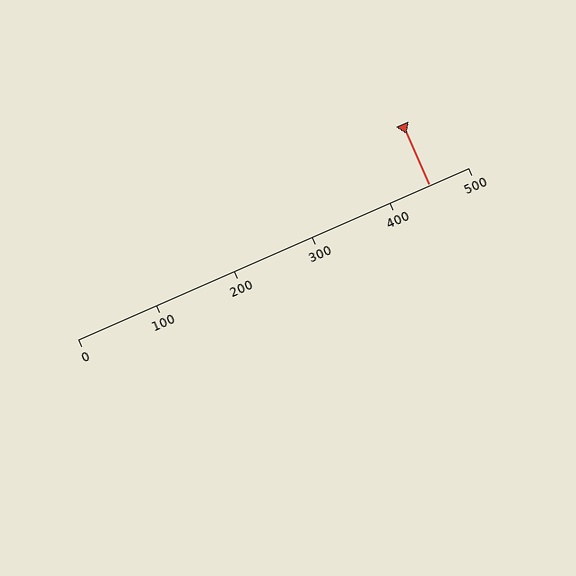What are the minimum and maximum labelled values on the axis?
The axis runs from 0 to 500.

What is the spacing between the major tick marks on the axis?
The major ticks are spaced 100 apart.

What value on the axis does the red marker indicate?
The marker indicates approximately 450.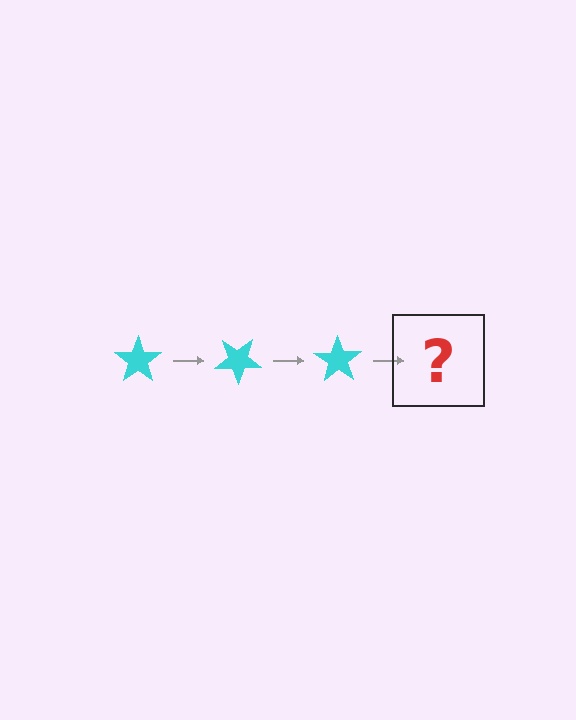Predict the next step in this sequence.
The next step is a cyan star rotated 105 degrees.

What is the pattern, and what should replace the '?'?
The pattern is that the star rotates 35 degrees each step. The '?' should be a cyan star rotated 105 degrees.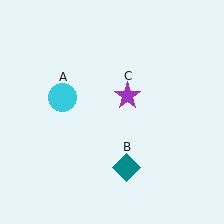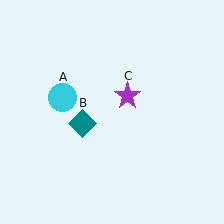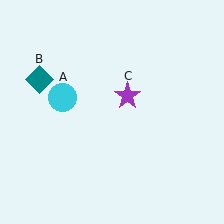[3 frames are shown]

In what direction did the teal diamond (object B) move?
The teal diamond (object B) moved up and to the left.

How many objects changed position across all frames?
1 object changed position: teal diamond (object B).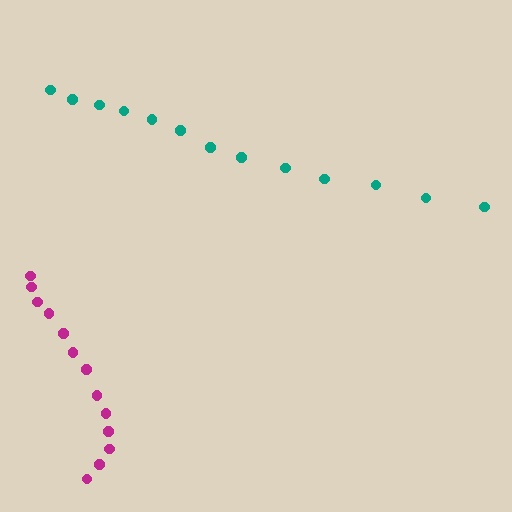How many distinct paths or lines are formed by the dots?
There are 2 distinct paths.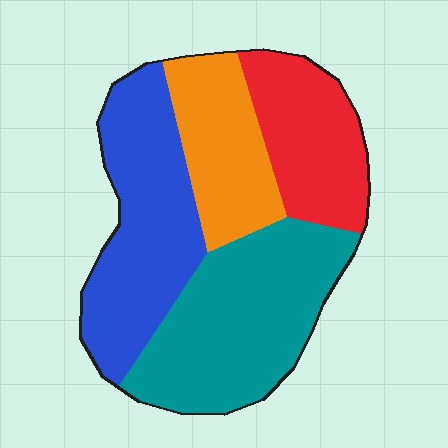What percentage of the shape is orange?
Orange covers roughly 20% of the shape.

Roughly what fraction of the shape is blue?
Blue takes up between a sixth and a third of the shape.